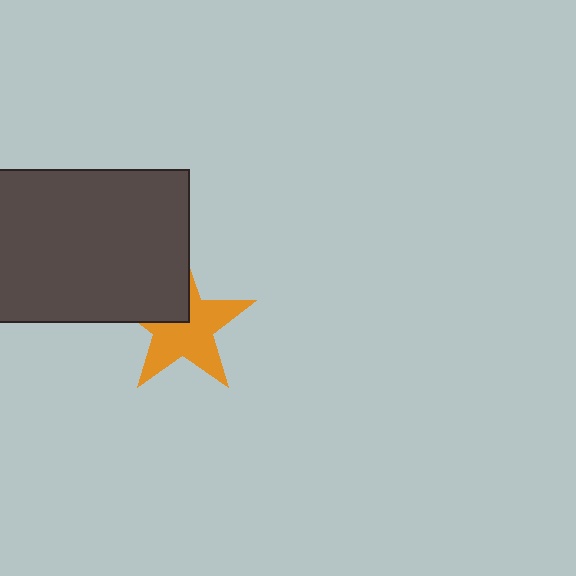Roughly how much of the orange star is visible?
Most of it is visible (roughly 67%).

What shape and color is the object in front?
The object in front is a dark gray rectangle.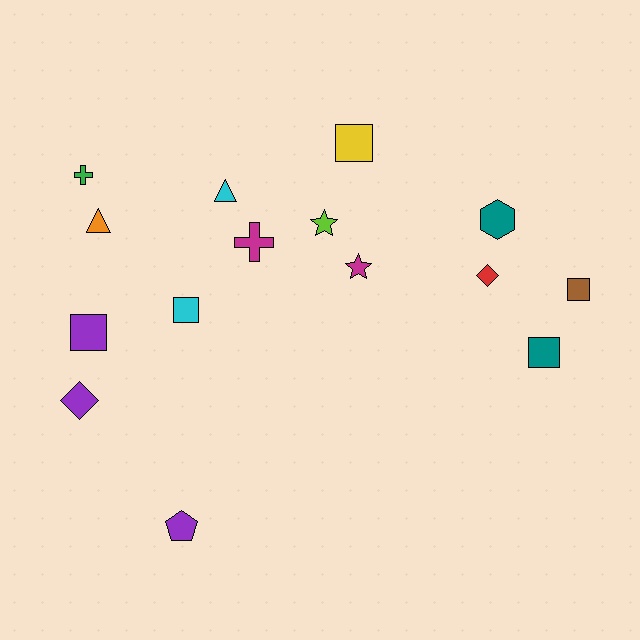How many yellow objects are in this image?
There is 1 yellow object.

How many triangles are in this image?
There are 2 triangles.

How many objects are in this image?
There are 15 objects.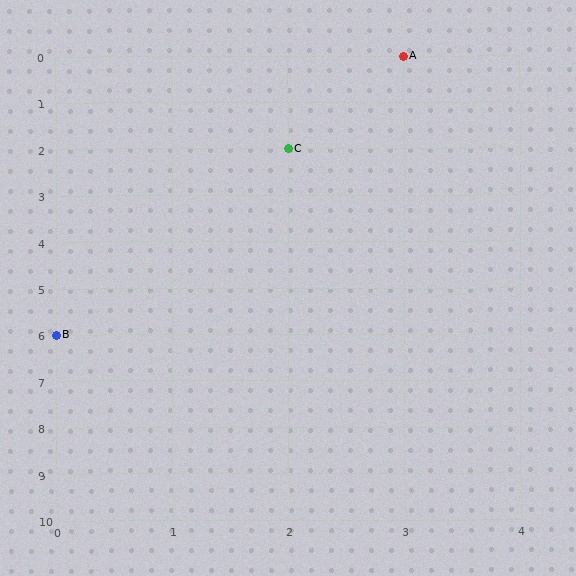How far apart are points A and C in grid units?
Points A and C are 1 column and 2 rows apart (about 2.2 grid units diagonally).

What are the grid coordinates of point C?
Point C is at grid coordinates (2, 2).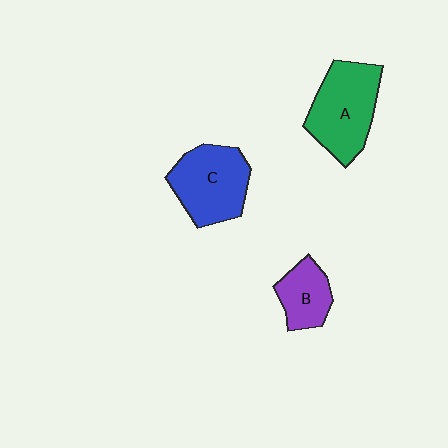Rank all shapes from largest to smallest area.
From largest to smallest: A (green), C (blue), B (purple).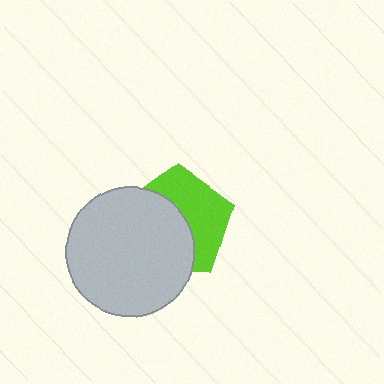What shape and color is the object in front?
The object in front is a light gray circle.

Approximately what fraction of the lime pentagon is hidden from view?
Roughly 53% of the lime pentagon is hidden behind the light gray circle.